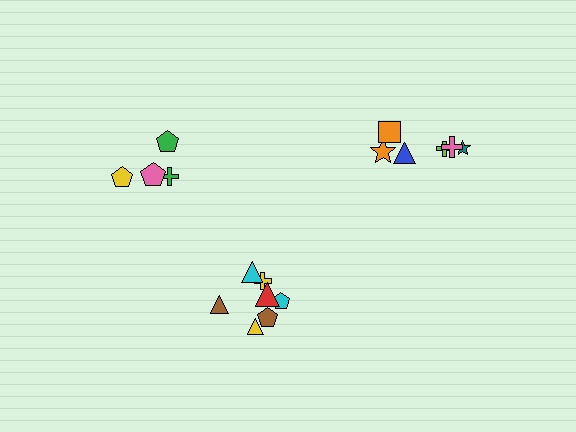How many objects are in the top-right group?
There are 6 objects.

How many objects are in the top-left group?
There are 4 objects.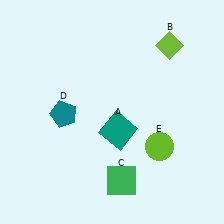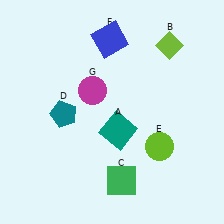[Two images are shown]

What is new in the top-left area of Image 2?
A magenta circle (G) was added in the top-left area of Image 2.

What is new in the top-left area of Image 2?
A blue square (F) was added in the top-left area of Image 2.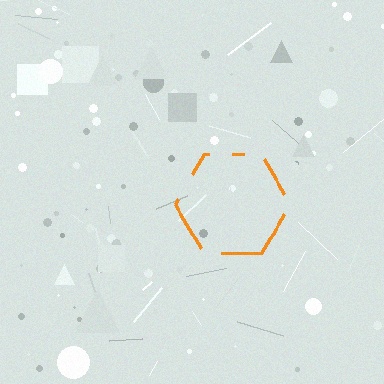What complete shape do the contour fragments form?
The contour fragments form a hexagon.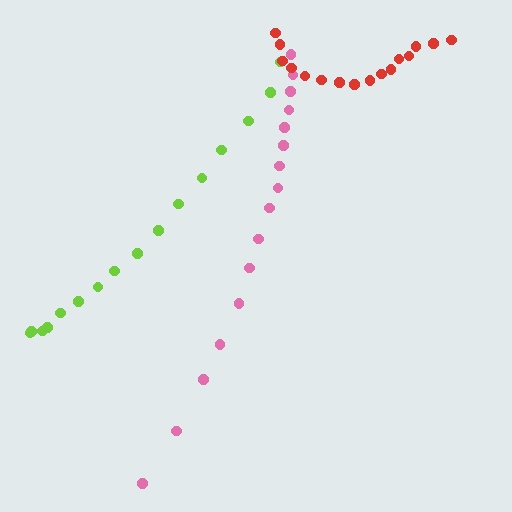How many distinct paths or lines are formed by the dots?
There are 3 distinct paths.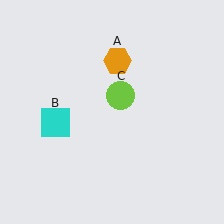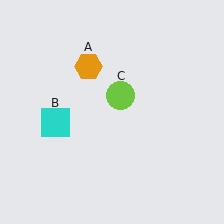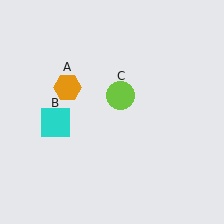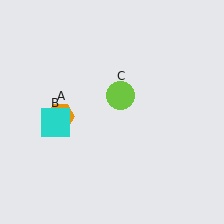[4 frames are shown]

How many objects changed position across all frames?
1 object changed position: orange hexagon (object A).